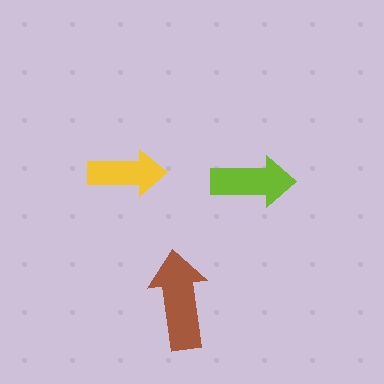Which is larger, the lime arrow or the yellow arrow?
The lime one.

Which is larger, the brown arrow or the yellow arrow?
The brown one.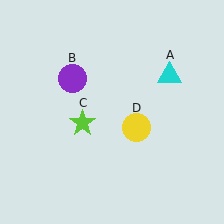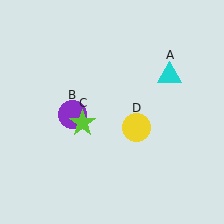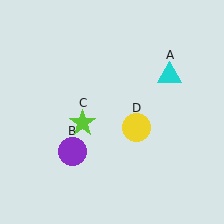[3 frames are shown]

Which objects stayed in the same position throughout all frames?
Cyan triangle (object A) and lime star (object C) and yellow circle (object D) remained stationary.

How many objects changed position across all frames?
1 object changed position: purple circle (object B).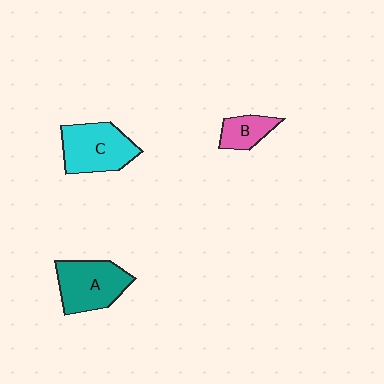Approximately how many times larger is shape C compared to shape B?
Approximately 2.1 times.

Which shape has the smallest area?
Shape B (pink).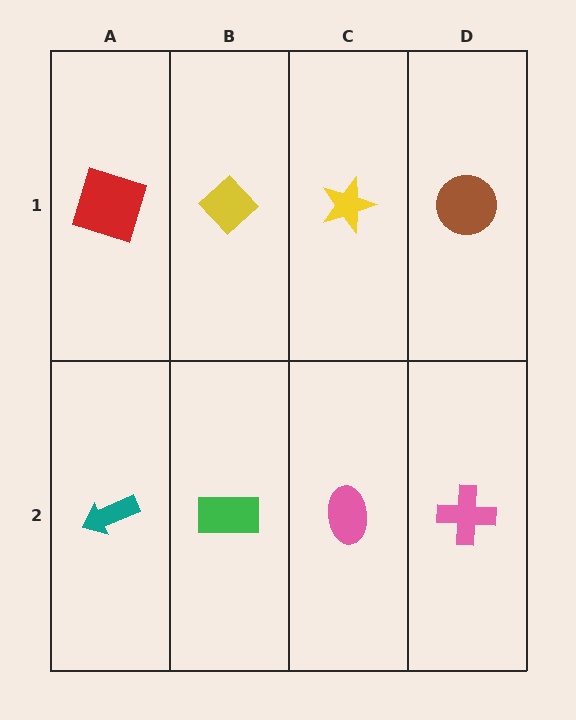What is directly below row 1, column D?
A pink cross.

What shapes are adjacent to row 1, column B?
A green rectangle (row 2, column B), a red square (row 1, column A), a yellow star (row 1, column C).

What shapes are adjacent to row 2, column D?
A brown circle (row 1, column D), a pink ellipse (row 2, column C).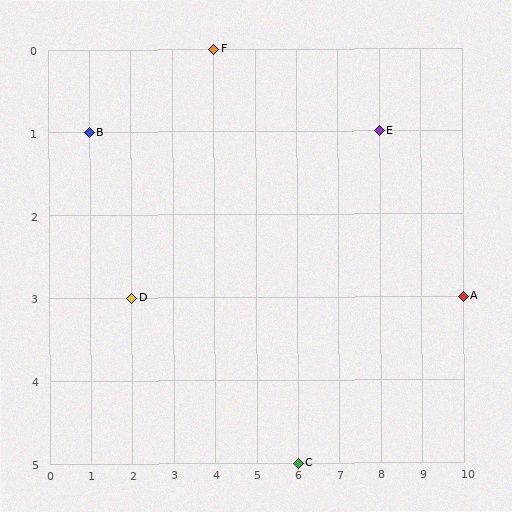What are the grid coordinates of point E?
Point E is at grid coordinates (8, 1).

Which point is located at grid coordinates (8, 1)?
Point E is at (8, 1).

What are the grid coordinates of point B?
Point B is at grid coordinates (1, 1).